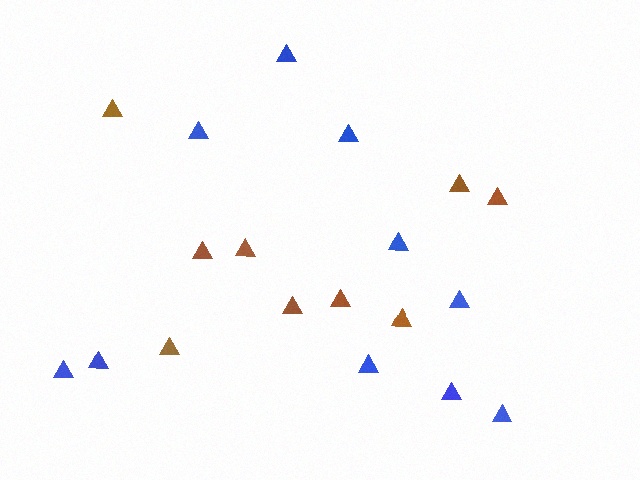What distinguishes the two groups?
There are 2 groups: one group of blue triangles (10) and one group of brown triangles (9).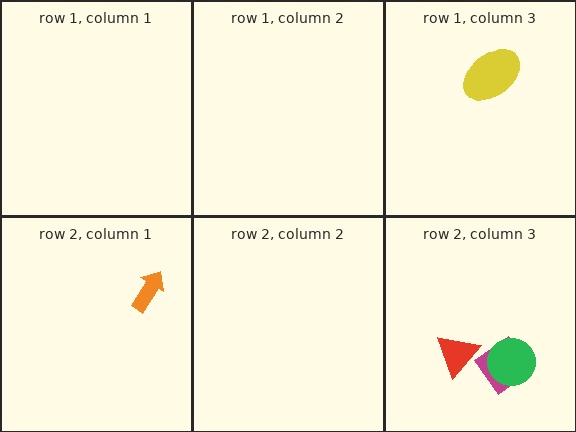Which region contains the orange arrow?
The row 2, column 1 region.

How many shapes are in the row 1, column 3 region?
1.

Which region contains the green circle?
The row 2, column 3 region.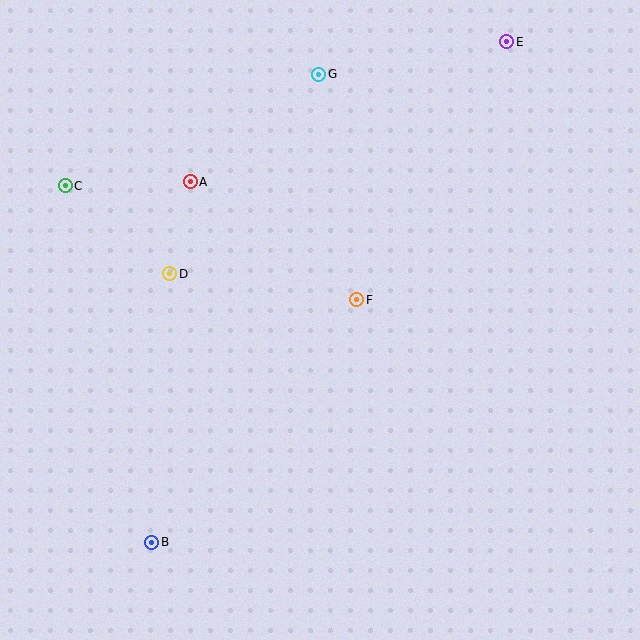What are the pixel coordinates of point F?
Point F is at (357, 300).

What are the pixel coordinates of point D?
Point D is at (170, 274).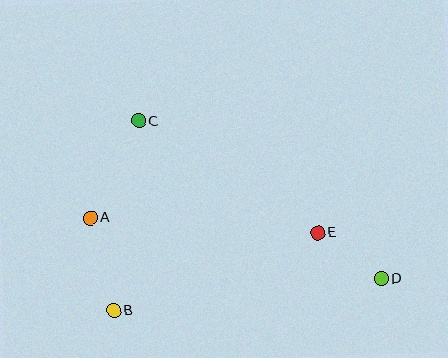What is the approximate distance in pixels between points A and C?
The distance between A and C is approximately 108 pixels.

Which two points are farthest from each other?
Points A and D are farthest from each other.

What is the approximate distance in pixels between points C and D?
The distance between C and D is approximately 289 pixels.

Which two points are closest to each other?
Points D and E are closest to each other.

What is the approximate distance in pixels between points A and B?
The distance between A and B is approximately 95 pixels.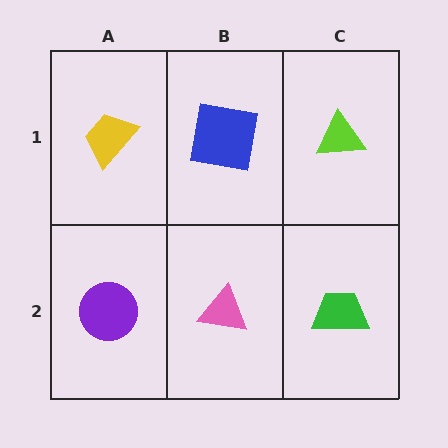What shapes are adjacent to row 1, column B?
A pink triangle (row 2, column B), a yellow trapezoid (row 1, column A), a lime triangle (row 1, column C).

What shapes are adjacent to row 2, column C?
A lime triangle (row 1, column C), a pink triangle (row 2, column B).